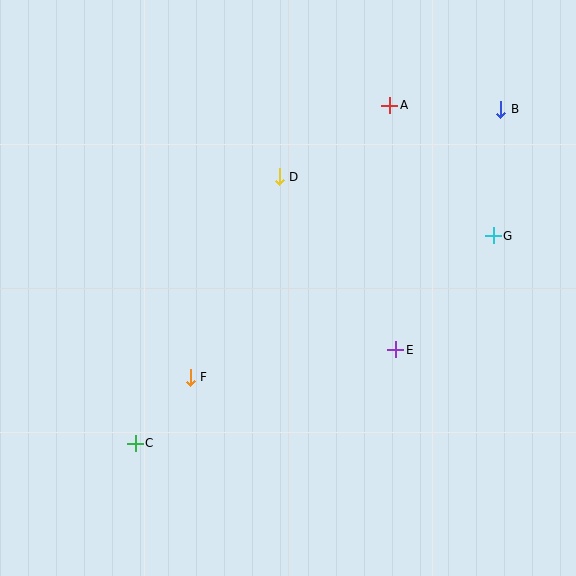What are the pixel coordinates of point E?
Point E is at (396, 350).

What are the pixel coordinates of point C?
Point C is at (135, 443).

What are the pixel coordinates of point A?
Point A is at (390, 105).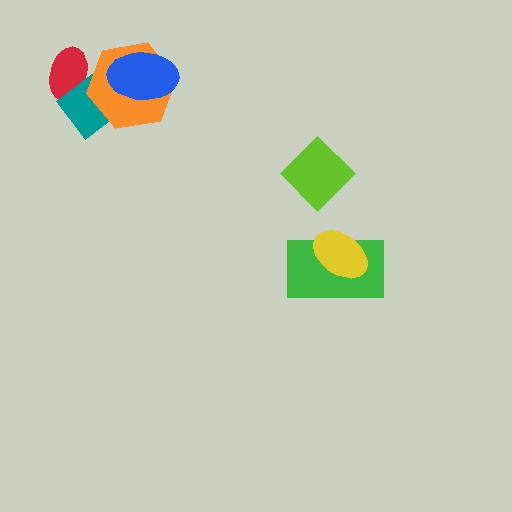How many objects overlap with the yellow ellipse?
1 object overlaps with the yellow ellipse.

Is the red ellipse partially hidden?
Yes, it is partially covered by another shape.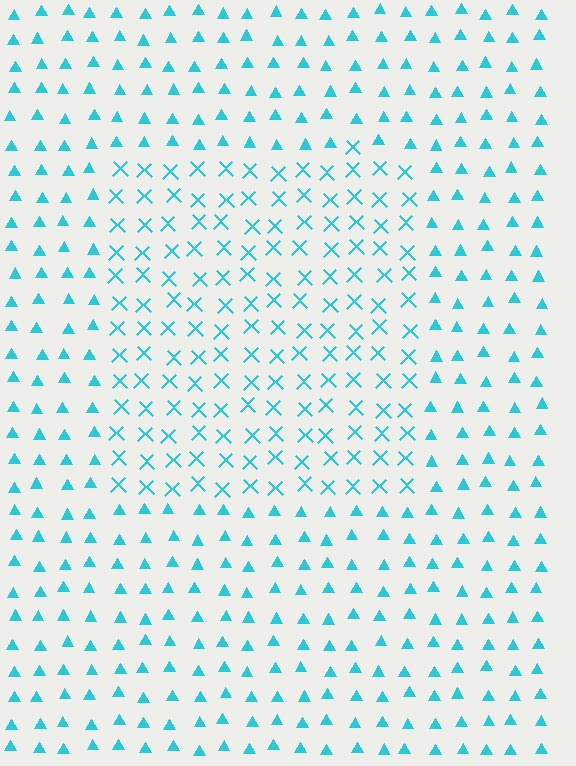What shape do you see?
I see a rectangle.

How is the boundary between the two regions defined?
The boundary is defined by a change in element shape: X marks inside vs. triangles outside. All elements share the same color and spacing.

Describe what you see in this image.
The image is filled with small cyan elements arranged in a uniform grid. A rectangle-shaped region contains X marks, while the surrounding area contains triangles. The boundary is defined purely by the change in element shape.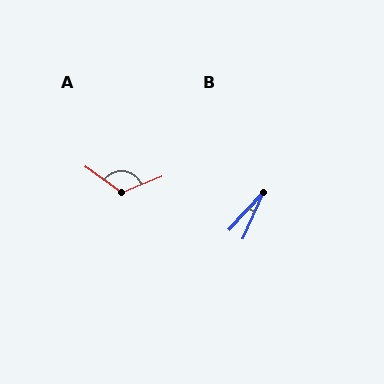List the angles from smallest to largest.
B (18°), A (122°).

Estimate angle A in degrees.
Approximately 122 degrees.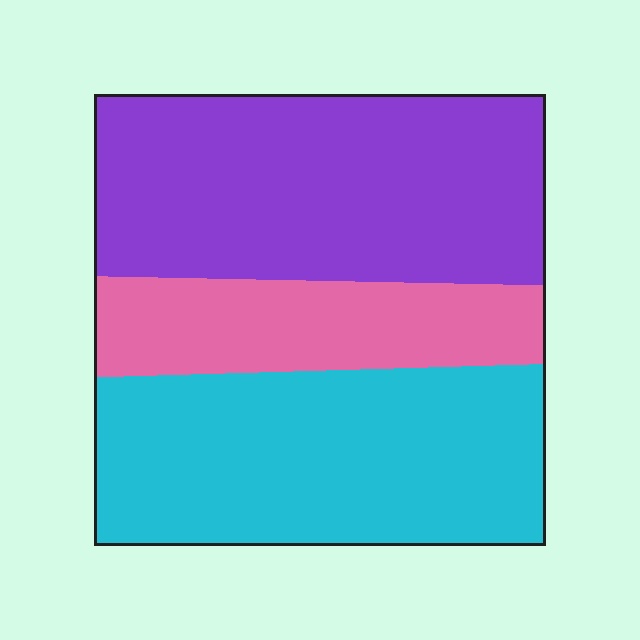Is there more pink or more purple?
Purple.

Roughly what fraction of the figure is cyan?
Cyan takes up between a quarter and a half of the figure.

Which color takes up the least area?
Pink, at roughly 20%.